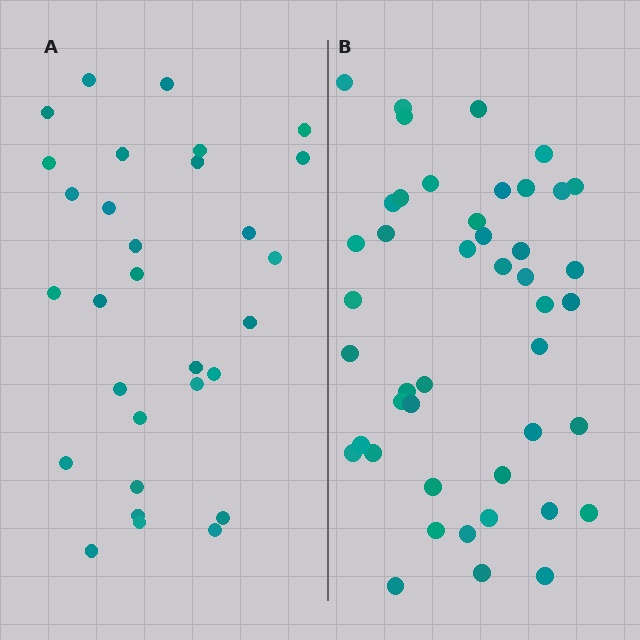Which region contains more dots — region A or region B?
Region B (the right region) has more dots.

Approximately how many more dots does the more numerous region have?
Region B has approximately 15 more dots than region A.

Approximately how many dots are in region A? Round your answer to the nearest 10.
About 30 dots.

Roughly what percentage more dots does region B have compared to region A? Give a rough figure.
About 50% more.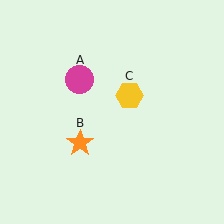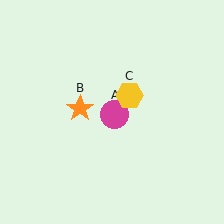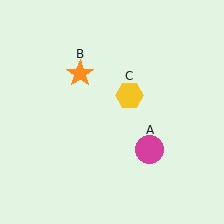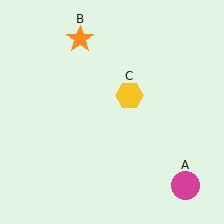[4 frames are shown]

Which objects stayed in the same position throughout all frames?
Yellow hexagon (object C) remained stationary.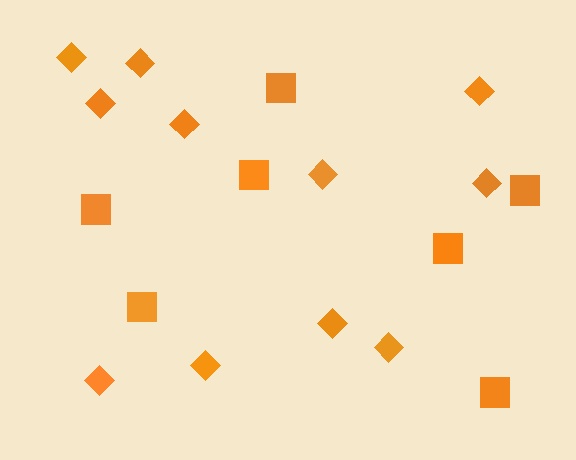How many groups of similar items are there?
There are 2 groups: one group of squares (7) and one group of diamonds (11).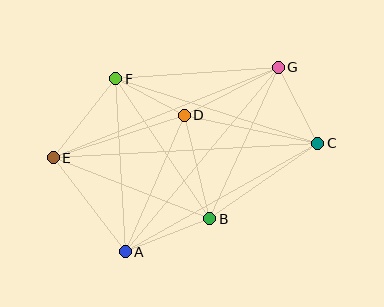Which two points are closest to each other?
Points D and F are closest to each other.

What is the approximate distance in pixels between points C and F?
The distance between C and F is approximately 212 pixels.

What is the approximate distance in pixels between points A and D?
The distance between A and D is approximately 149 pixels.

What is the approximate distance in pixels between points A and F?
The distance between A and F is approximately 174 pixels.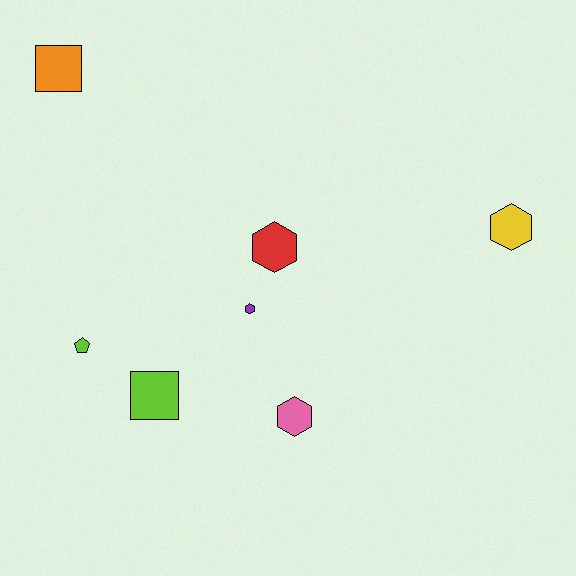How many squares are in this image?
There are 2 squares.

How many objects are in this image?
There are 7 objects.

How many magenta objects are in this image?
There are no magenta objects.